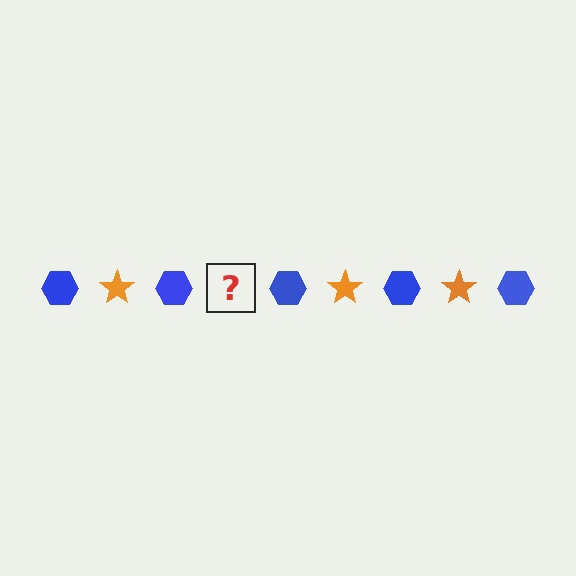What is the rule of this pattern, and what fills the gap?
The rule is that the pattern alternates between blue hexagon and orange star. The gap should be filled with an orange star.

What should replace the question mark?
The question mark should be replaced with an orange star.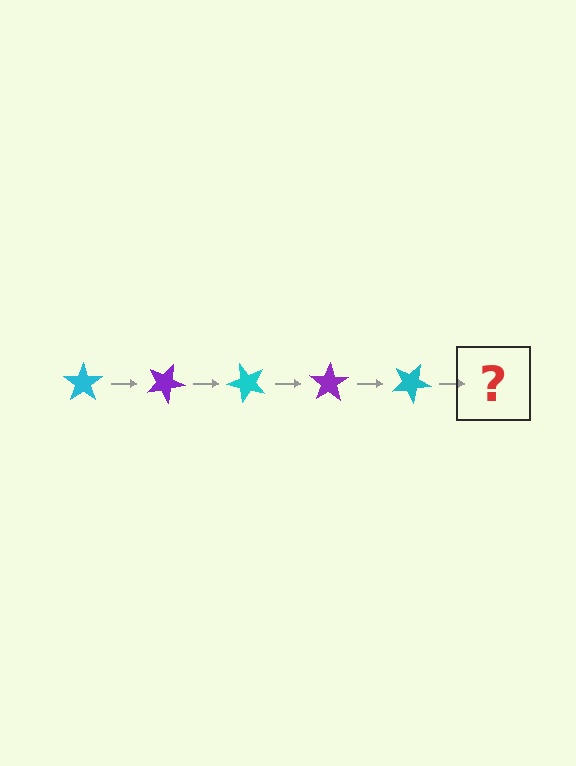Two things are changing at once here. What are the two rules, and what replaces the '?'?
The two rules are that it rotates 25 degrees each step and the color cycles through cyan and purple. The '?' should be a purple star, rotated 125 degrees from the start.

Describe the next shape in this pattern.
It should be a purple star, rotated 125 degrees from the start.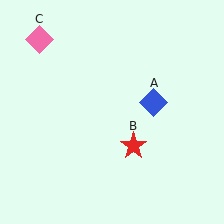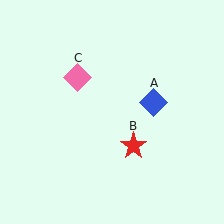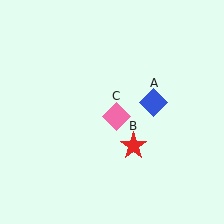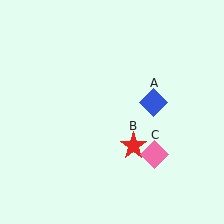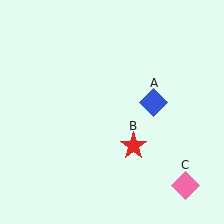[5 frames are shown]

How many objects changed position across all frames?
1 object changed position: pink diamond (object C).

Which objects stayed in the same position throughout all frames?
Blue diamond (object A) and red star (object B) remained stationary.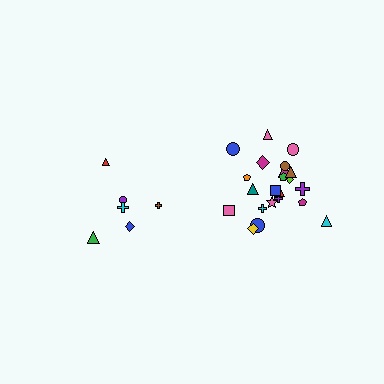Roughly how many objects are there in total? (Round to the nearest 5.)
Roughly 30 objects in total.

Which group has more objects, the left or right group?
The right group.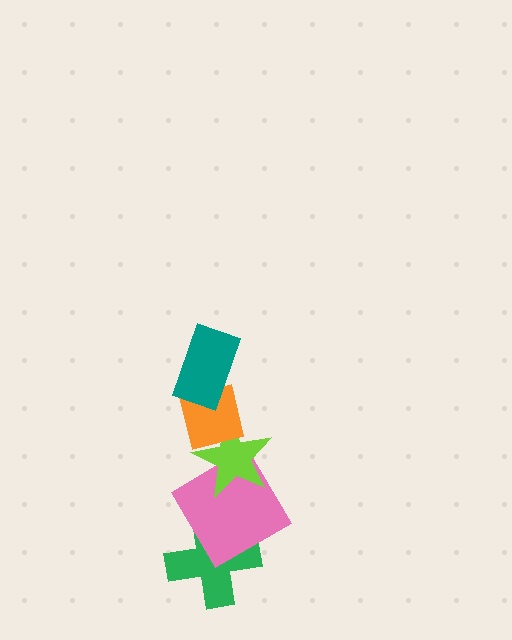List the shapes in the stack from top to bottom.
From top to bottom: the teal rectangle, the orange square, the lime star, the pink diamond, the green cross.